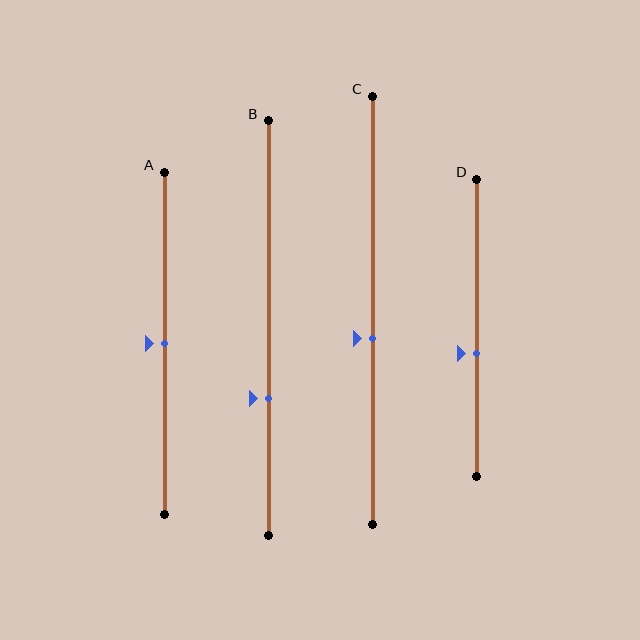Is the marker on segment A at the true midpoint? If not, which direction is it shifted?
Yes, the marker on segment A is at the true midpoint.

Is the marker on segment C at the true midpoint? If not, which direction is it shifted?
No, the marker on segment C is shifted downward by about 7% of the segment length.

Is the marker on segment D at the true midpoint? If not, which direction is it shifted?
No, the marker on segment D is shifted downward by about 9% of the segment length.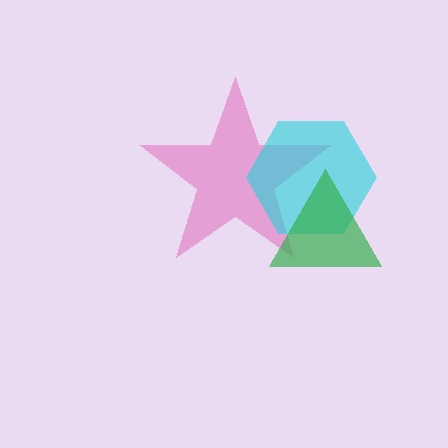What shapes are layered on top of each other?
The layered shapes are: a pink star, a cyan hexagon, a green triangle.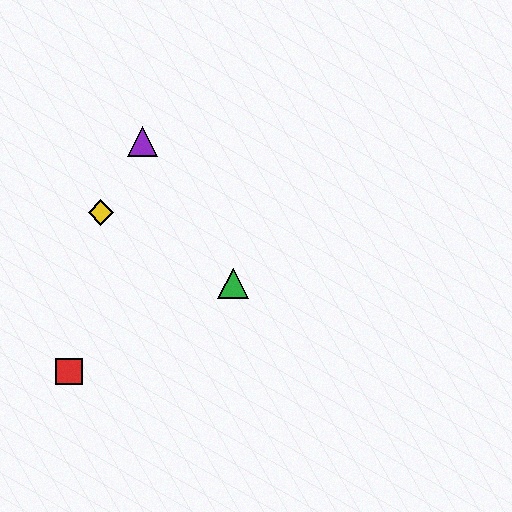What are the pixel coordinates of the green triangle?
The green triangle is at (233, 283).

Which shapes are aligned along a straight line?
The blue triangle, the green triangle, the purple triangle are aligned along a straight line.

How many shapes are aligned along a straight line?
3 shapes (the blue triangle, the green triangle, the purple triangle) are aligned along a straight line.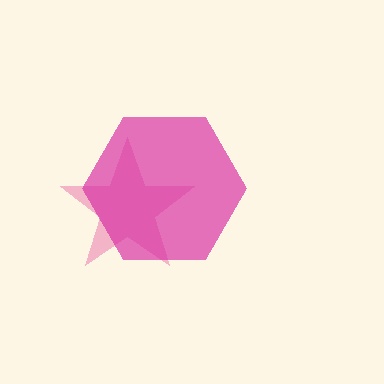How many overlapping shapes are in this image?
There are 2 overlapping shapes in the image.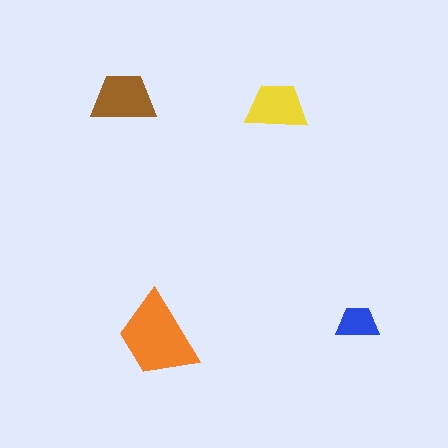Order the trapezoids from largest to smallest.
the orange one, the brown one, the yellow one, the blue one.